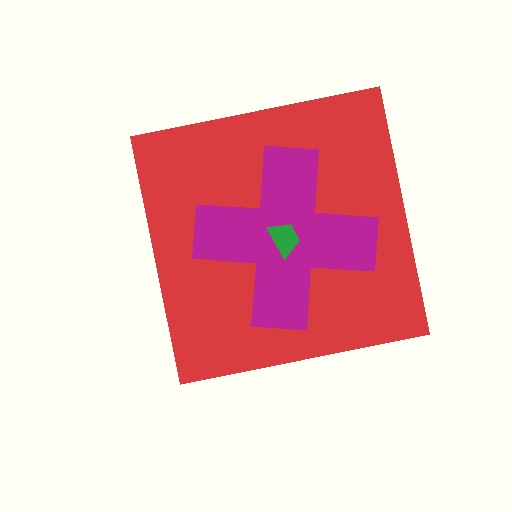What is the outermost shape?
The red square.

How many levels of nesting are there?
3.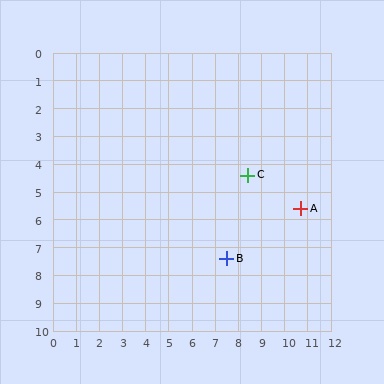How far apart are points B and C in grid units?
Points B and C are about 3.1 grid units apart.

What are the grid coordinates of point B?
Point B is at approximately (7.5, 7.4).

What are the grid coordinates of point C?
Point C is at approximately (8.4, 4.4).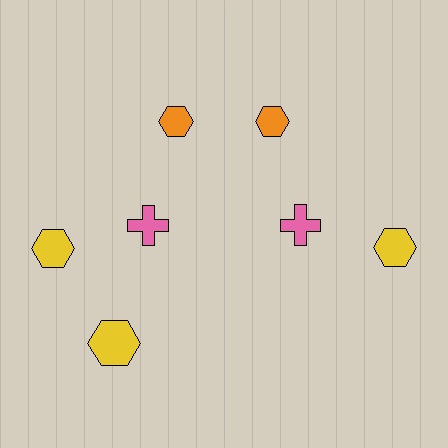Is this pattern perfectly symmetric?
No, the pattern is not perfectly symmetric. A yellow hexagon is missing from the right side.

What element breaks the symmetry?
A yellow hexagon is missing from the right side.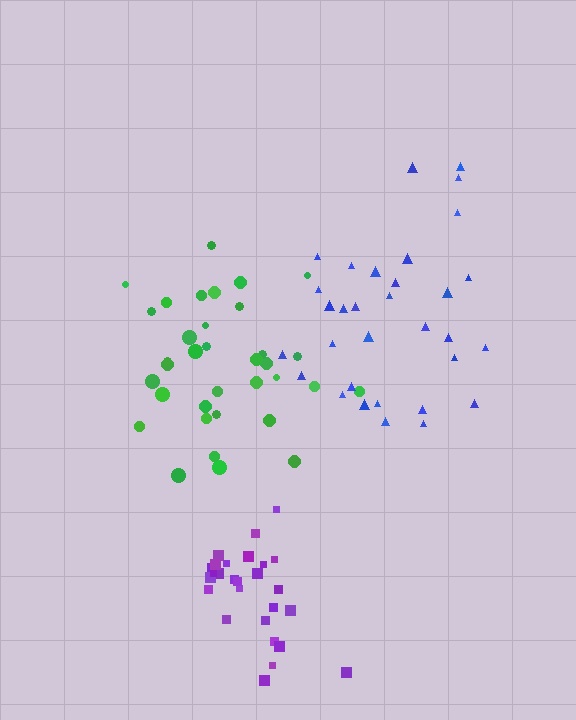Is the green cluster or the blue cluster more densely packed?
Green.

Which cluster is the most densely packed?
Purple.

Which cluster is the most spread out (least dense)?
Blue.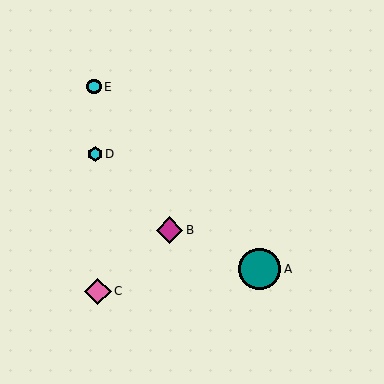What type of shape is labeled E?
Shape E is a cyan circle.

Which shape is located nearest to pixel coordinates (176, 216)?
The magenta diamond (labeled B) at (170, 230) is nearest to that location.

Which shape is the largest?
The teal circle (labeled A) is the largest.